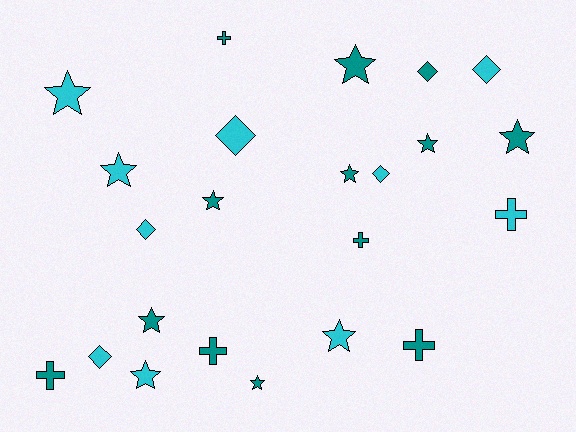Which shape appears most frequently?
Star, with 11 objects.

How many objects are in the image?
There are 23 objects.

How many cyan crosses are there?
There is 1 cyan cross.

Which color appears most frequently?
Teal, with 13 objects.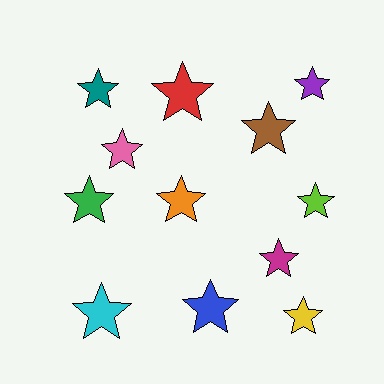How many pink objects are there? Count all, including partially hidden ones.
There is 1 pink object.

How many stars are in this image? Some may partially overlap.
There are 12 stars.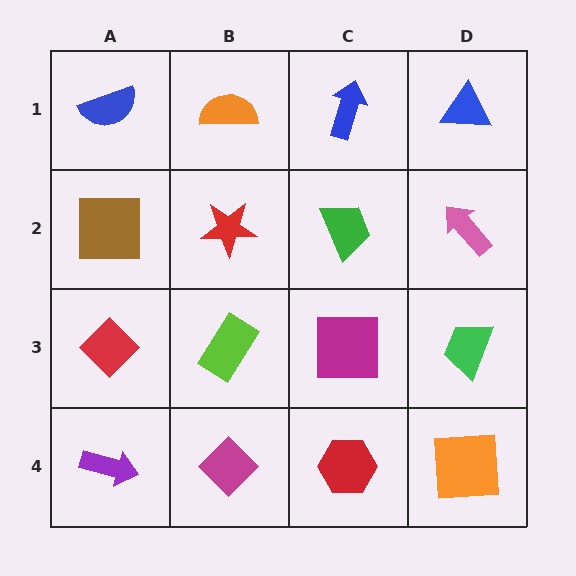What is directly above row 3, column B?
A red star.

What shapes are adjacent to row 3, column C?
A green trapezoid (row 2, column C), a red hexagon (row 4, column C), a lime rectangle (row 3, column B), a green trapezoid (row 3, column D).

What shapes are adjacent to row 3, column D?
A pink arrow (row 2, column D), an orange square (row 4, column D), a magenta square (row 3, column C).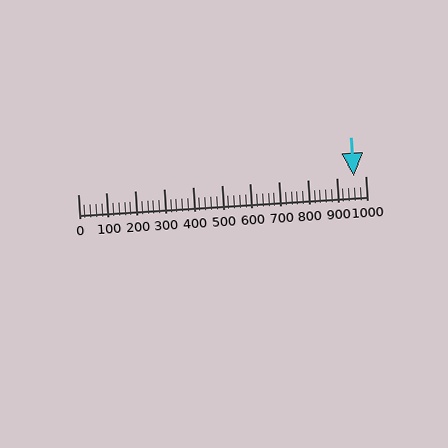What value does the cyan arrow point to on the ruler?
The cyan arrow points to approximately 960.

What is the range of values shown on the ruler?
The ruler shows values from 0 to 1000.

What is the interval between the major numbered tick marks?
The major tick marks are spaced 100 units apart.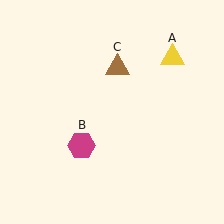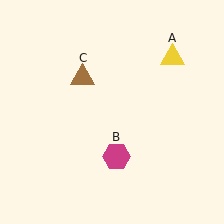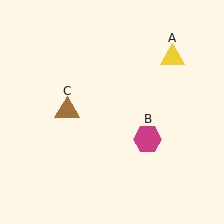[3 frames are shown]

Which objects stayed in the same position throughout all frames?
Yellow triangle (object A) remained stationary.